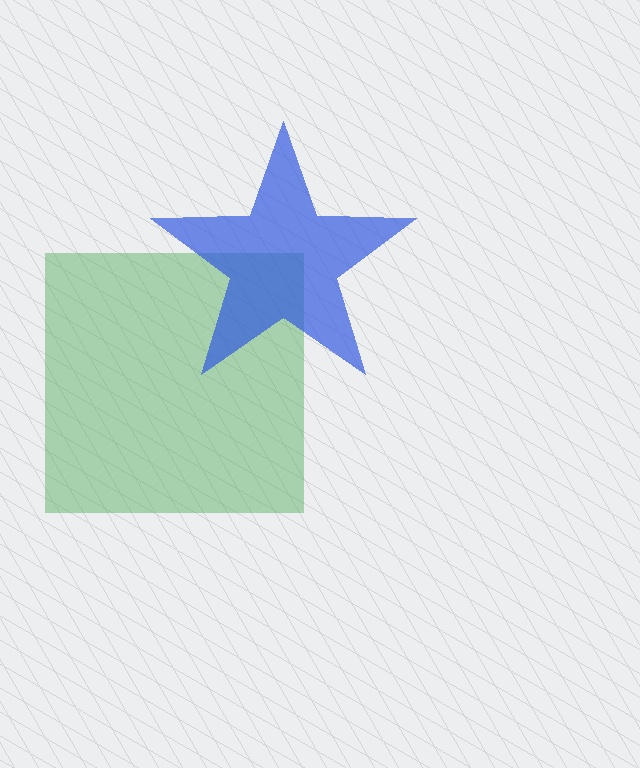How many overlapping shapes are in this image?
There are 2 overlapping shapes in the image.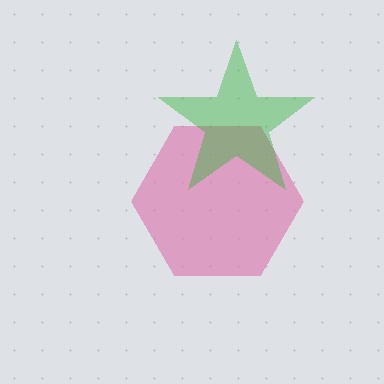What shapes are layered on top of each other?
The layered shapes are: a pink hexagon, a green star.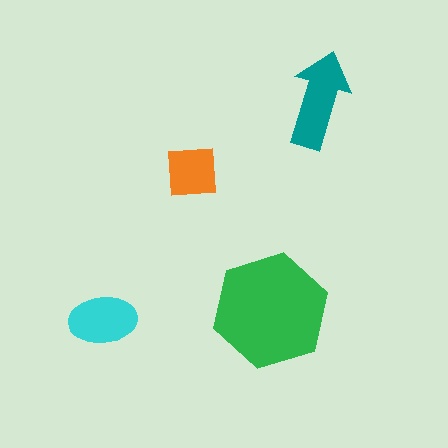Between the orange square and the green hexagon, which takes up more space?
The green hexagon.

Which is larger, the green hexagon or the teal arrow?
The green hexagon.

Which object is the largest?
The green hexagon.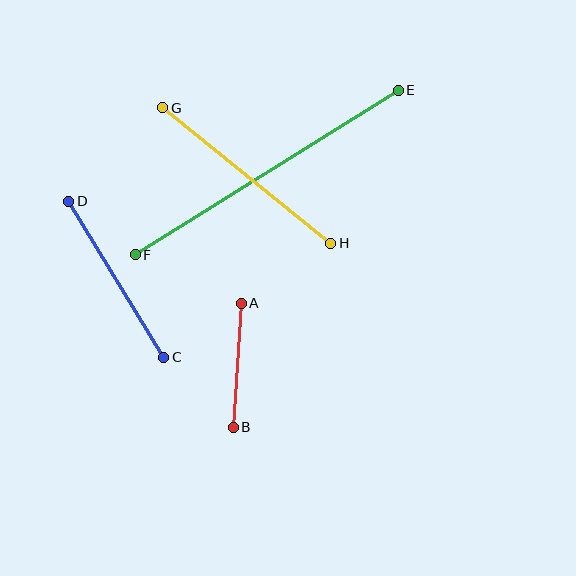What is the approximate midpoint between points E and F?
The midpoint is at approximately (267, 173) pixels.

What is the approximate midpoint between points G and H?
The midpoint is at approximately (247, 176) pixels.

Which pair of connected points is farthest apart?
Points E and F are farthest apart.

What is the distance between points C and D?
The distance is approximately 183 pixels.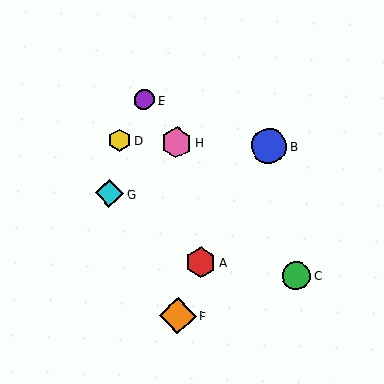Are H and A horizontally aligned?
No, H is at y≈143 and A is at y≈262.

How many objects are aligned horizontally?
3 objects (B, D, H) are aligned horizontally.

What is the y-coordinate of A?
Object A is at y≈262.